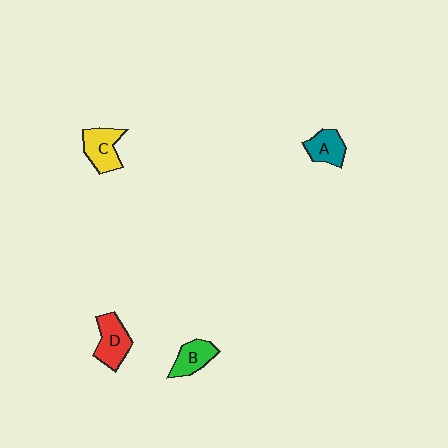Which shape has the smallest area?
Shape A (teal).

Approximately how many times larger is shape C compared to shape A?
Approximately 1.3 times.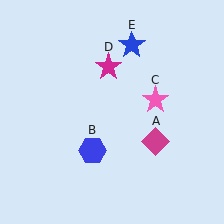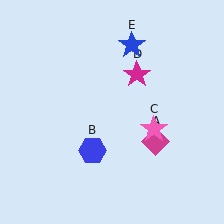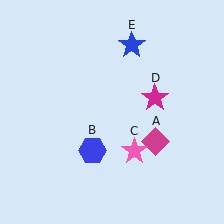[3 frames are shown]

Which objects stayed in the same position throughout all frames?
Magenta diamond (object A) and blue hexagon (object B) and blue star (object E) remained stationary.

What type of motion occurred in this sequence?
The pink star (object C), magenta star (object D) rotated clockwise around the center of the scene.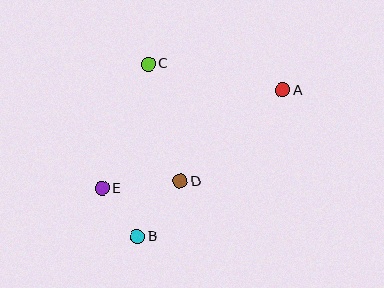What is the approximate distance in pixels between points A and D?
The distance between A and D is approximately 137 pixels.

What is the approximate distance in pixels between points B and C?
The distance between B and C is approximately 173 pixels.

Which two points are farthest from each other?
Points A and B are farthest from each other.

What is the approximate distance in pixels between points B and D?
The distance between B and D is approximately 70 pixels.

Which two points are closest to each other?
Points B and E are closest to each other.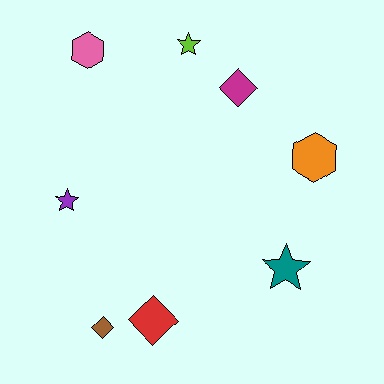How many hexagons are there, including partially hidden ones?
There are 2 hexagons.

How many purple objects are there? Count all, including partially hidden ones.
There is 1 purple object.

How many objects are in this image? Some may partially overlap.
There are 8 objects.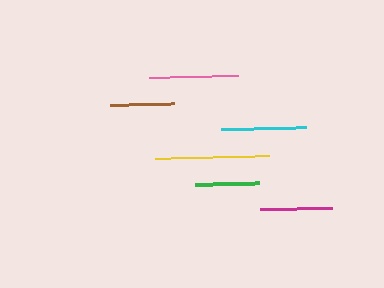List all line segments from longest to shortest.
From longest to shortest: yellow, pink, cyan, magenta, brown, green.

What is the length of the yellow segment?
The yellow segment is approximately 114 pixels long.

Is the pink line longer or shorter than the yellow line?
The yellow line is longer than the pink line.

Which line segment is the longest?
The yellow line is the longest at approximately 114 pixels.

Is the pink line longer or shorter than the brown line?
The pink line is longer than the brown line.